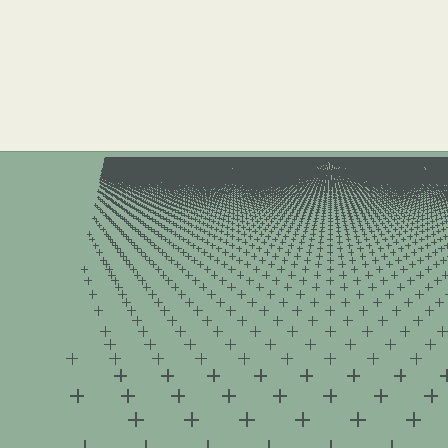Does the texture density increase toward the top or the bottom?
Density increases toward the top.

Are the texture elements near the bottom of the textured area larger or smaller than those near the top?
Larger. Near the bottom, elements are closer to the viewer and appear at a bigger on-screen size.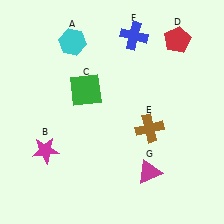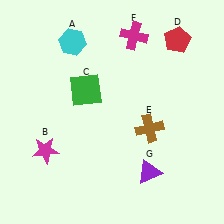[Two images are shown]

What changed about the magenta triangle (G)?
In Image 1, G is magenta. In Image 2, it changed to purple.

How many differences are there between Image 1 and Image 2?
There are 2 differences between the two images.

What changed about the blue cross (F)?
In Image 1, F is blue. In Image 2, it changed to magenta.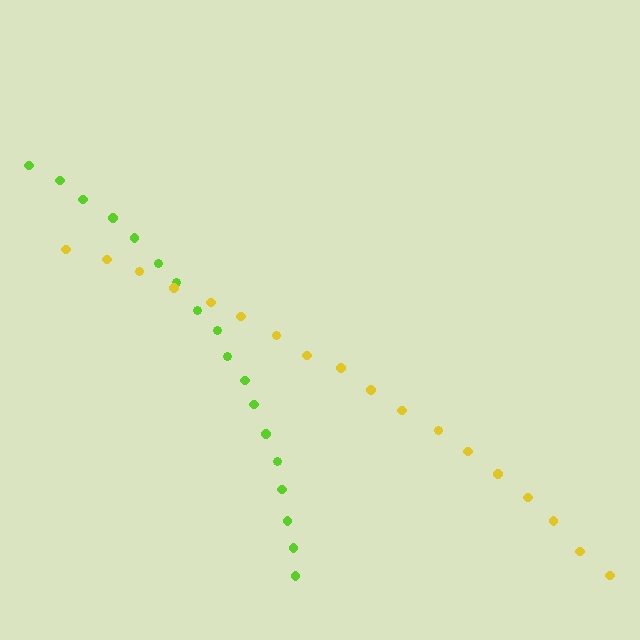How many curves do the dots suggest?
There are 2 distinct paths.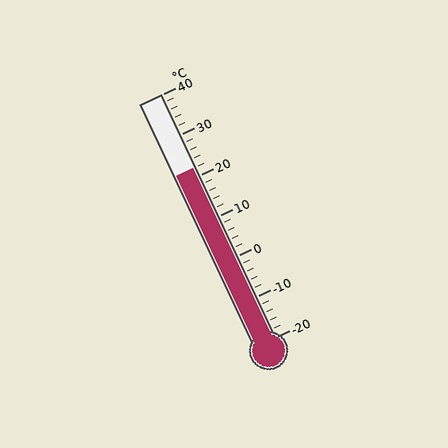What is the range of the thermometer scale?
The thermometer scale ranges from -20°C to 40°C.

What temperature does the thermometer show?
The thermometer shows approximately 22°C.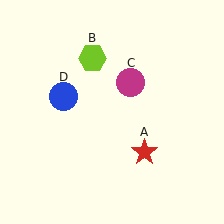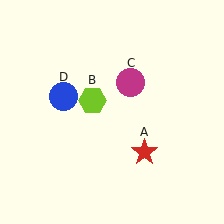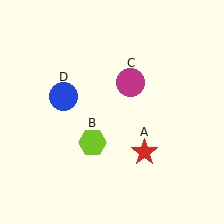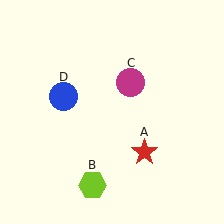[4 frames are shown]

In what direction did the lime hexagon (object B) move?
The lime hexagon (object B) moved down.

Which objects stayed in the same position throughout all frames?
Red star (object A) and magenta circle (object C) and blue circle (object D) remained stationary.